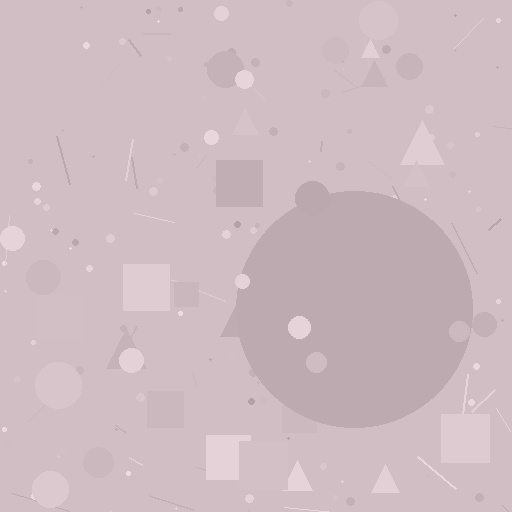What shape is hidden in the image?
A circle is hidden in the image.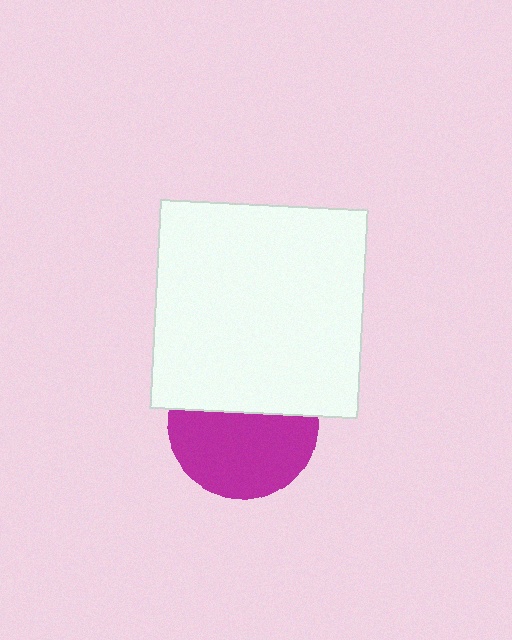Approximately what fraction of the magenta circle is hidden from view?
Roughly 41% of the magenta circle is hidden behind the white square.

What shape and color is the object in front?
The object in front is a white square.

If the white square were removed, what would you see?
You would see the complete magenta circle.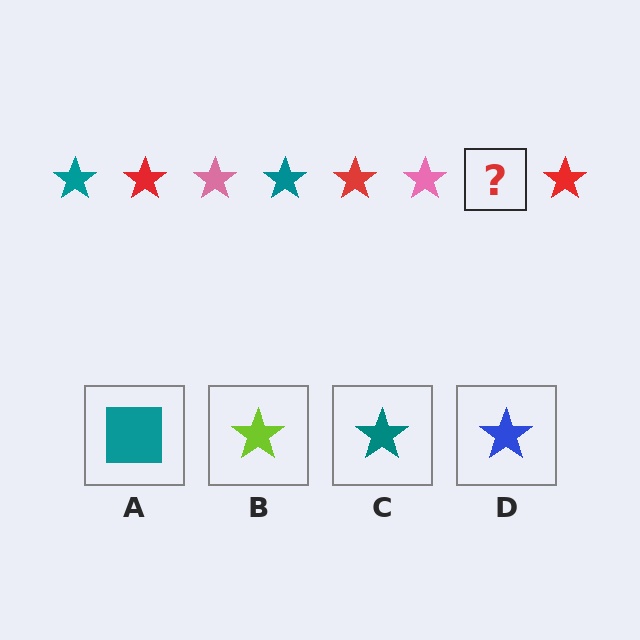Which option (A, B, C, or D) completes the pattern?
C.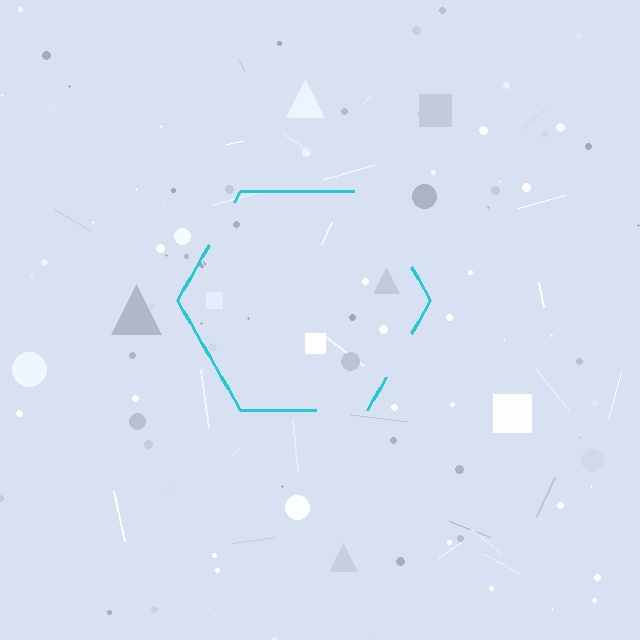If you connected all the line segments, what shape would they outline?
They would outline a hexagon.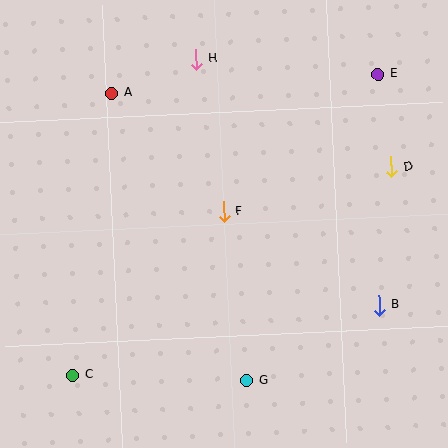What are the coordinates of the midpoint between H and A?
The midpoint between H and A is at (154, 76).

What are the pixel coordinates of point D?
Point D is at (391, 167).